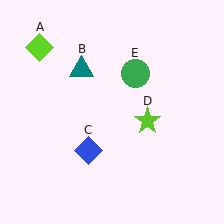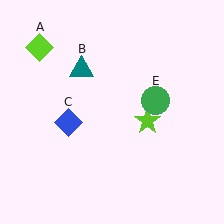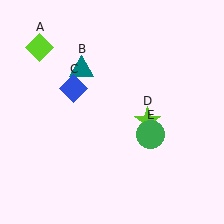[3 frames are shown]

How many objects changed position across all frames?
2 objects changed position: blue diamond (object C), green circle (object E).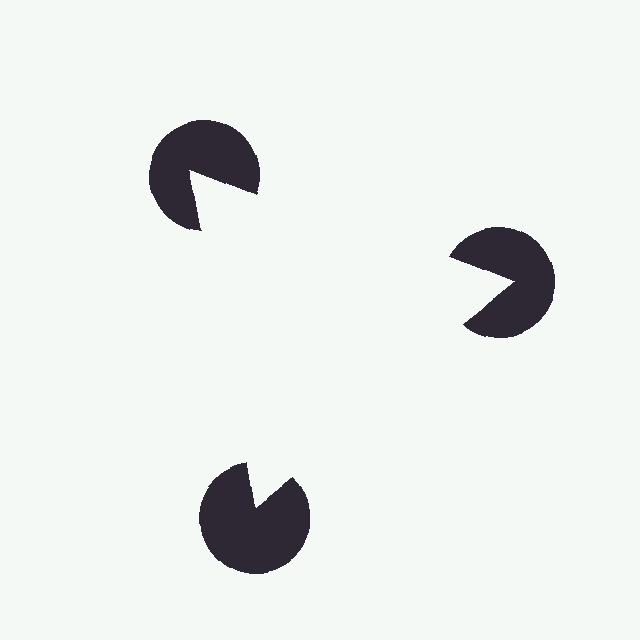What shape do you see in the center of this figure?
An illusory triangle — its edges are inferred from the aligned wedge cuts in the pac-man discs, not physically drawn.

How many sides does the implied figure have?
3 sides.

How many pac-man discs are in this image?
There are 3 — one at each vertex of the illusory triangle.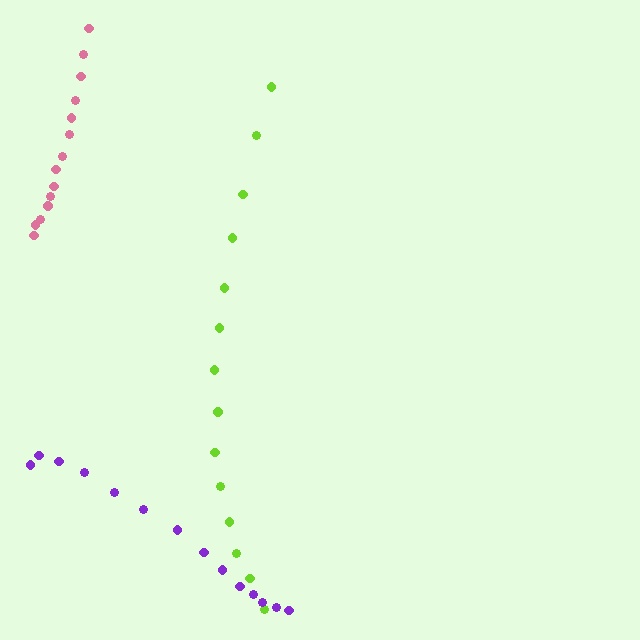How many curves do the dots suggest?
There are 3 distinct paths.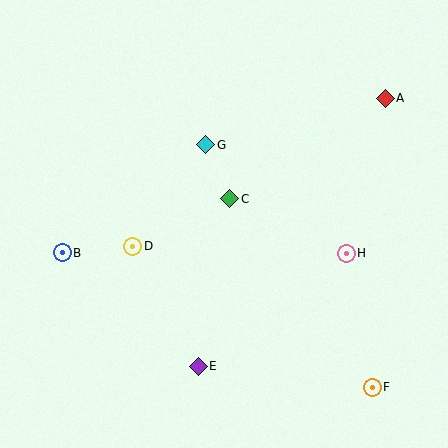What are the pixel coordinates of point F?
Point F is at (373, 387).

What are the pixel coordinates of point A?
Point A is at (385, 98).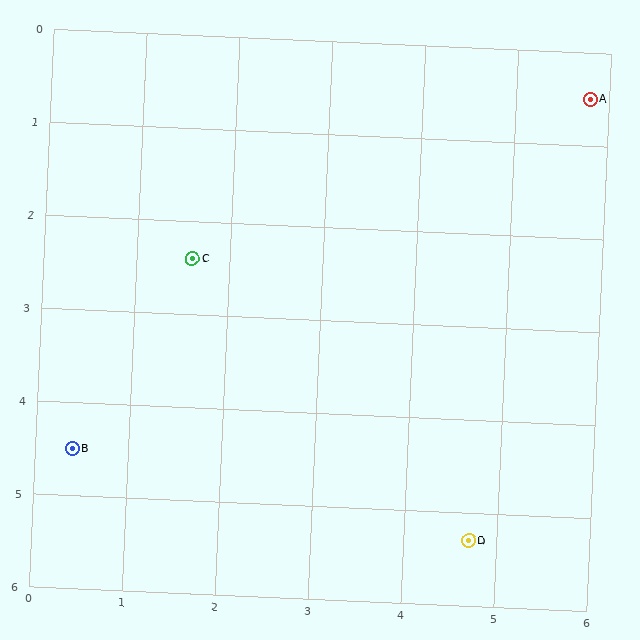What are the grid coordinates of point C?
Point C is at approximately (1.6, 2.4).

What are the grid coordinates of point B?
Point B is at approximately (0.4, 4.5).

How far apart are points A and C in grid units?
Points A and C are about 4.6 grid units apart.